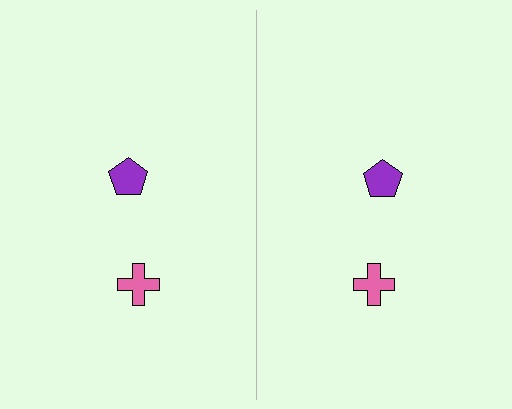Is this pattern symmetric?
Yes, this pattern has bilateral (reflection) symmetry.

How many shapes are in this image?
There are 4 shapes in this image.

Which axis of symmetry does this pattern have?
The pattern has a vertical axis of symmetry running through the center of the image.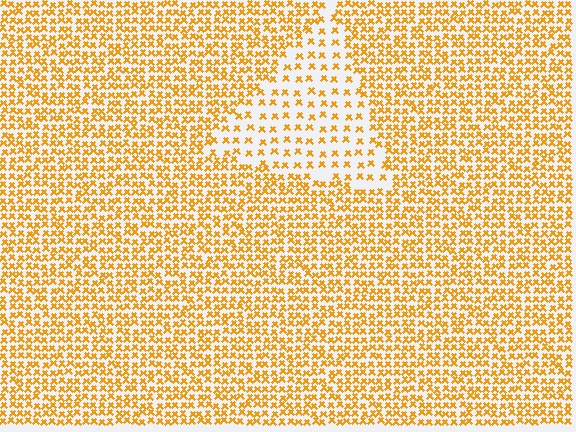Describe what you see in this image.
The image contains small orange elements arranged at two different densities. A triangle-shaped region is visible where the elements are less densely packed than the surrounding area.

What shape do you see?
I see a triangle.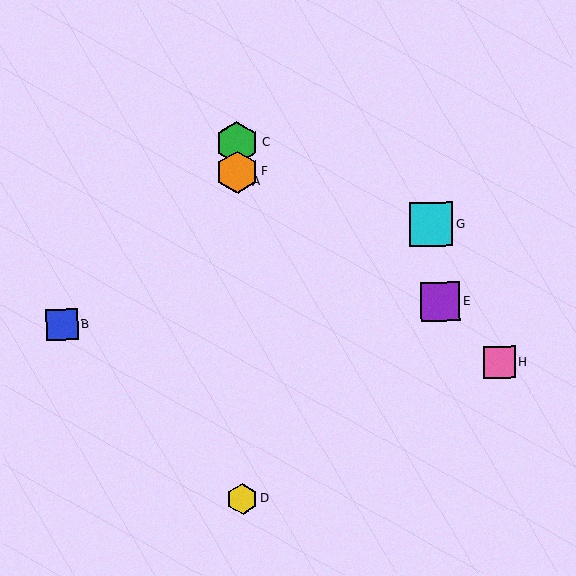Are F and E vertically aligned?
No, F is at x≈237 and E is at x≈440.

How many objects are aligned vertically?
4 objects (A, C, D, F) are aligned vertically.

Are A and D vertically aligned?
Yes, both are at x≈237.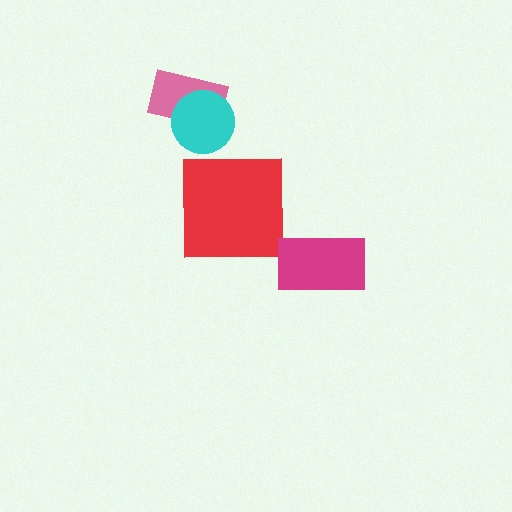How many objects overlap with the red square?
0 objects overlap with the red square.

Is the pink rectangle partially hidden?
Yes, it is partially covered by another shape.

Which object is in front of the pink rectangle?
The cyan circle is in front of the pink rectangle.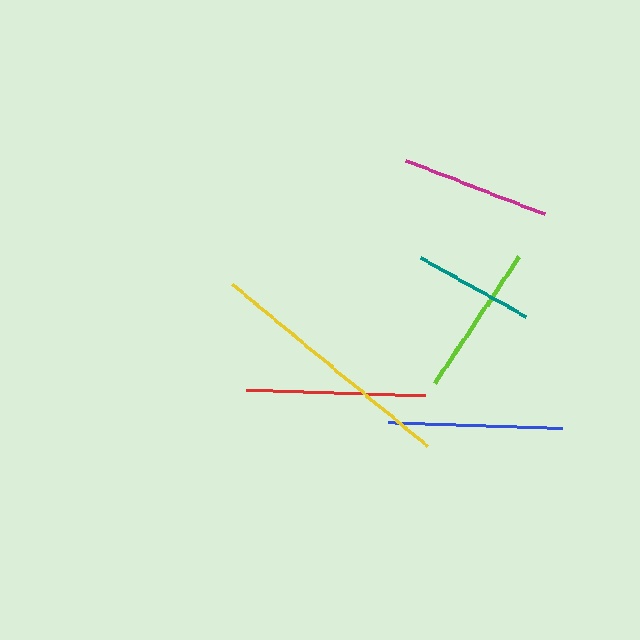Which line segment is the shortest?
The teal line is the shortest at approximately 120 pixels.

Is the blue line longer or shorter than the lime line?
The blue line is longer than the lime line.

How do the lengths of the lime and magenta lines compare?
The lime and magenta lines are approximately the same length.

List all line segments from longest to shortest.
From longest to shortest: yellow, red, blue, lime, magenta, teal.